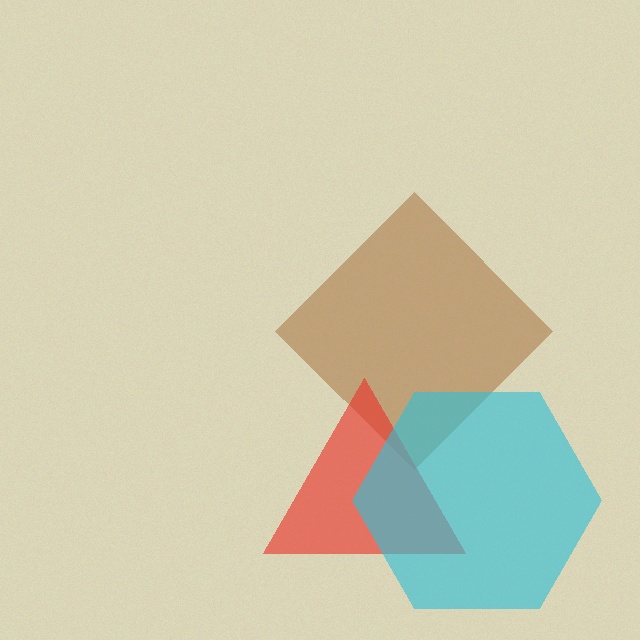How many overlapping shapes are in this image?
There are 3 overlapping shapes in the image.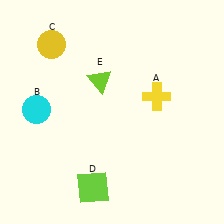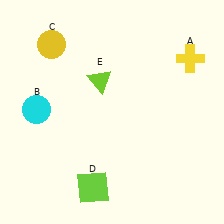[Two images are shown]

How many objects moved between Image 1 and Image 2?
1 object moved between the two images.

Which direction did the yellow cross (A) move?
The yellow cross (A) moved up.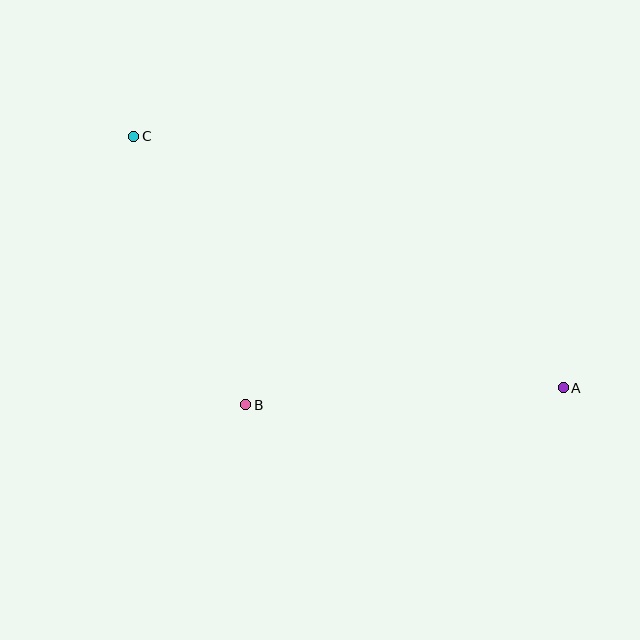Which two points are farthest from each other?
Points A and C are farthest from each other.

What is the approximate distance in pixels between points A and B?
The distance between A and B is approximately 318 pixels.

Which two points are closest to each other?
Points B and C are closest to each other.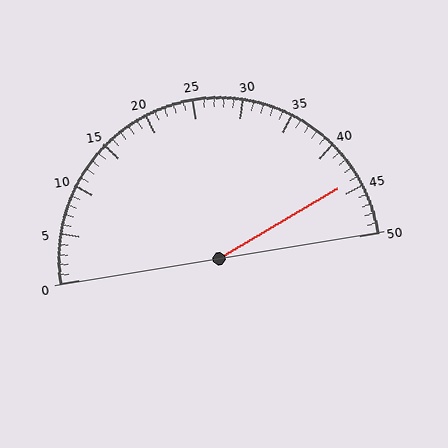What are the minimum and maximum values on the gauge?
The gauge ranges from 0 to 50.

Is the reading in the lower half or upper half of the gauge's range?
The reading is in the upper half of the range (0 to 50).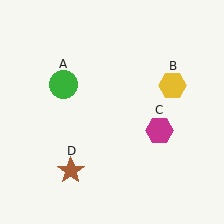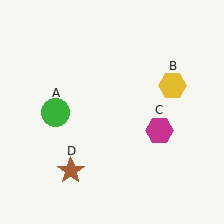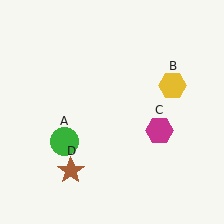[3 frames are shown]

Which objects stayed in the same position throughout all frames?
Yellow hexagon (object B) and magenta hexagon (object C) and brown star (object D) remained stationary.